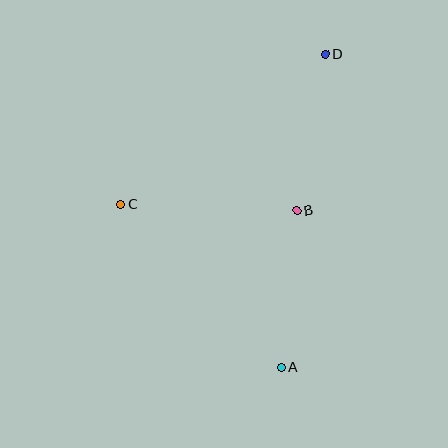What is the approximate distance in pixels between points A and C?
The distance between A and C is approximately 229 pixels.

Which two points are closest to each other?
Points A and B are closest to each other.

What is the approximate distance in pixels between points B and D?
The distance between B and D is approximately 159 pixels.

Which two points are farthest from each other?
Points A and D are farthest from each other.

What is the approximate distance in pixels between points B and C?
The distance between B and C is approximately 176 pixels.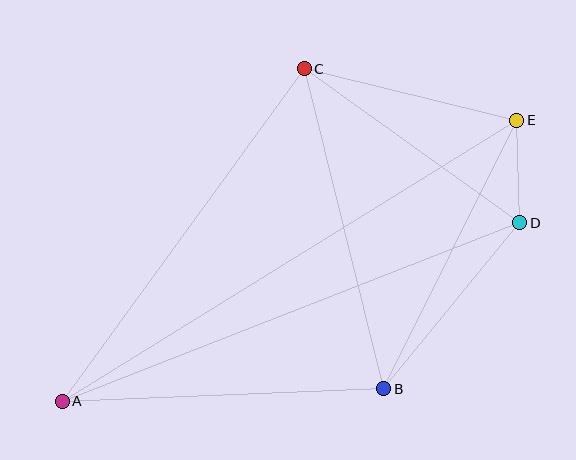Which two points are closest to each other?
Points D and E are closest to each other.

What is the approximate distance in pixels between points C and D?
The distance between C and D is approximately 265 pixels.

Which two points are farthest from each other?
Points A and E are farthest from each other.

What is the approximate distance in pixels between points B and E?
The distance between B and E is approximately 299 pixels.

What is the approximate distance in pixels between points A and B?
The distance between A and B is approximately 322 pixels.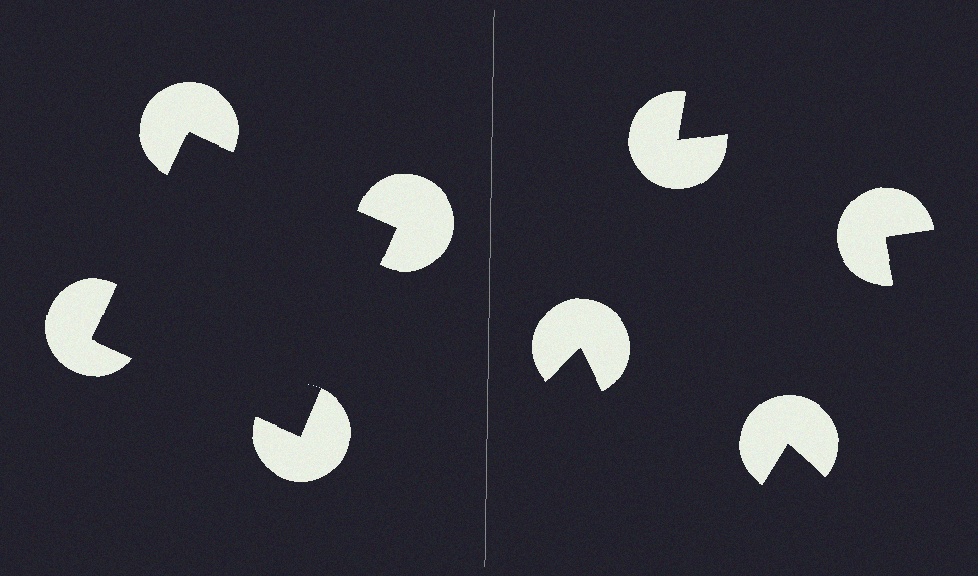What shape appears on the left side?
An illusory square.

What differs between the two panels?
The pac-man discs are positioned identically on both sides; only the wedge orientations differ. On the left they align to a square; on the right they are misaligned.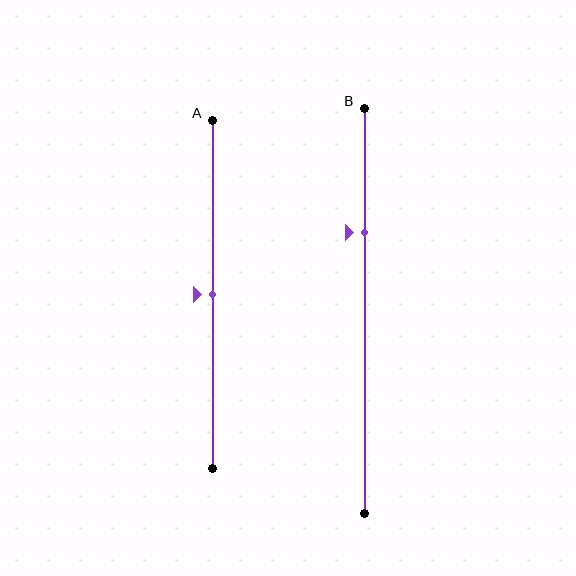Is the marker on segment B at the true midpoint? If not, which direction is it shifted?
No, the marker on segment B is shifted upward by about 19% of the segment length.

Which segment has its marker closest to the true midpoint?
Segment A has its marker closest to the true midpoint.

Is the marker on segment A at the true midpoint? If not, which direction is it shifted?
Yes, the marker on segment A is at the true midpoint.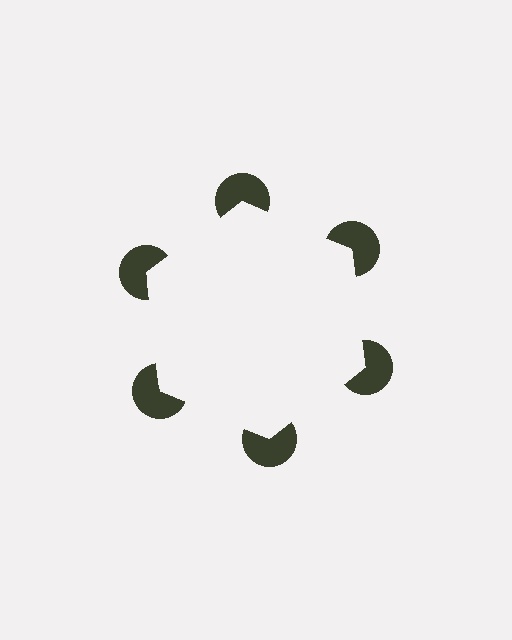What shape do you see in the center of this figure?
An illusory hexagon — its edges are inferred from the aligned wedge cuts in the pac-man discs, not physically drawn.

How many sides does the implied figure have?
6 sides.